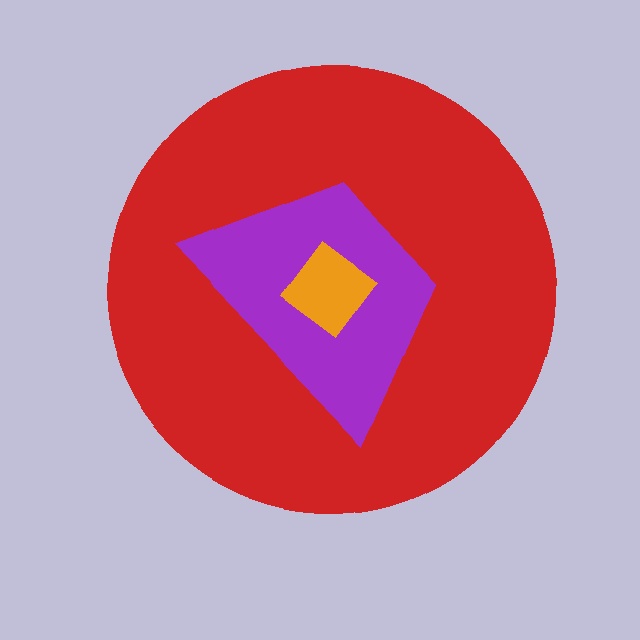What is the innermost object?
The orange diamond.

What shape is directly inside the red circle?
The purple trapezoid.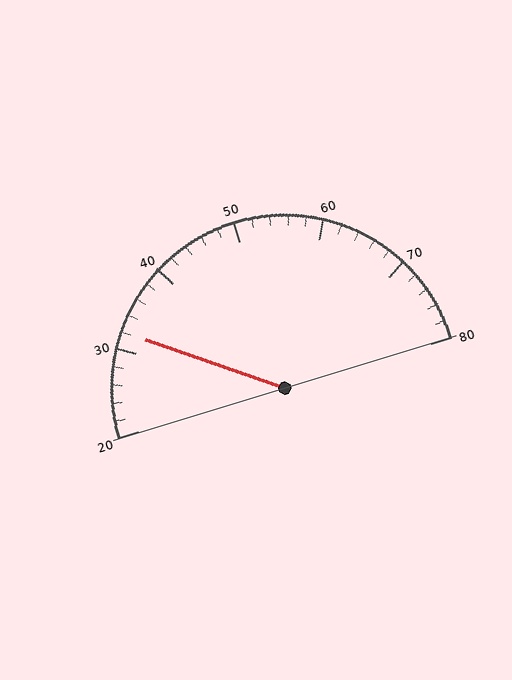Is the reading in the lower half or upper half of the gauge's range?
The reading is in the lower half of the range (20 to 80).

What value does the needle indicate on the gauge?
The needle indicates approximately 32.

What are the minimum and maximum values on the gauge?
The gauge ranges from 20 to 80.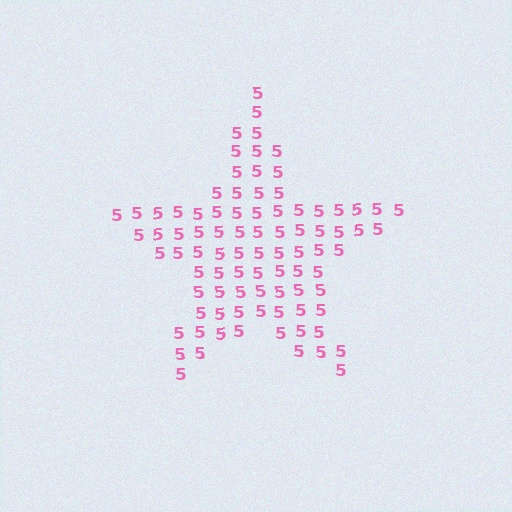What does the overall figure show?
The overall figure shows a star.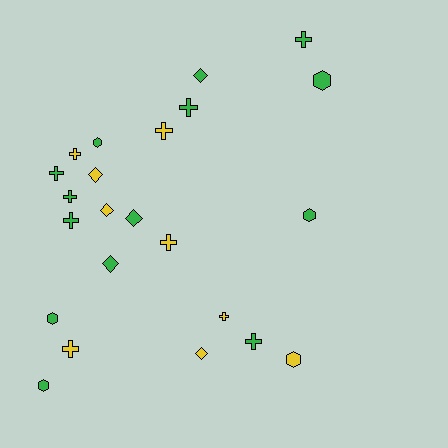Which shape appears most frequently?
Cross, with 11 objects.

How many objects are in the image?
There are 23 objects.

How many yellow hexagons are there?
There is 1 yellow hexagon.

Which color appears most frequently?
Green, with 14 objects.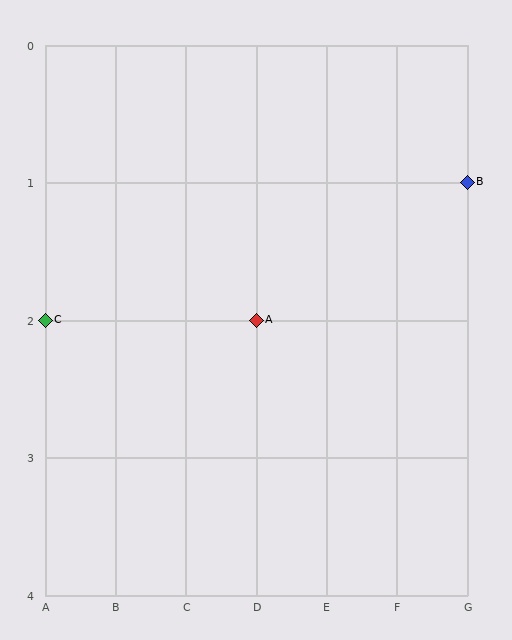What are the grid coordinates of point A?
Point A is at grid coordinates (D, 2).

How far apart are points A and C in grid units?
Points A and C are 3 columns apart.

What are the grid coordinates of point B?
Point B is at grid coordinates (G, 1).